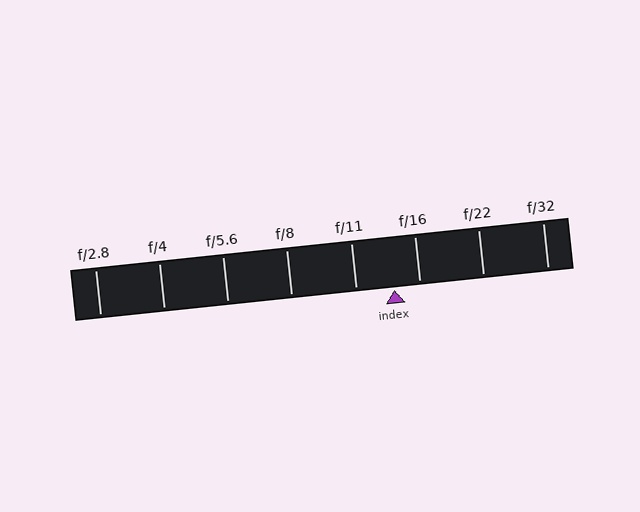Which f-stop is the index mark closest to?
The index mark is closest to f/16.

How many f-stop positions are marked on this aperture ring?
There are 8 f-stop positions marked.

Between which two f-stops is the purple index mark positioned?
The index mark is between f/11 and f/16.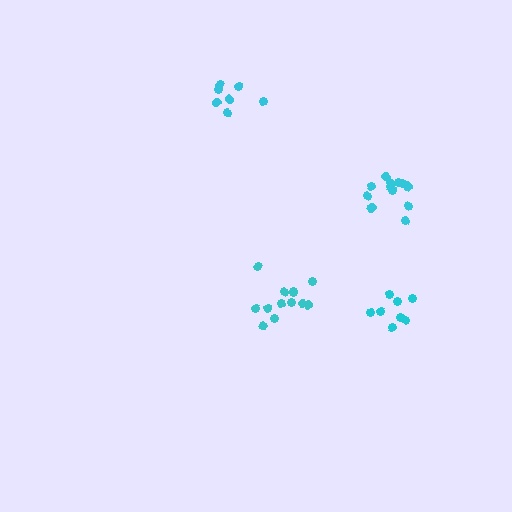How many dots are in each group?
Group 1: 13 dots, Group 2: 7 dots, Group 3: 12 dots, Group 4: 8 dots (40 total).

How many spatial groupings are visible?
There are 4 spatial groupings.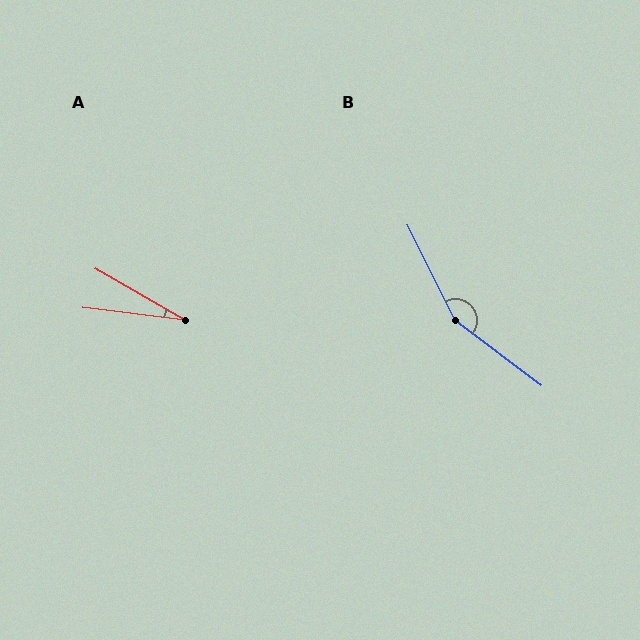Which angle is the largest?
B, at approximately 154 degrees.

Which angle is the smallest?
A, at approximately 23 degrees.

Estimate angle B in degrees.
Approximately 154 degrees.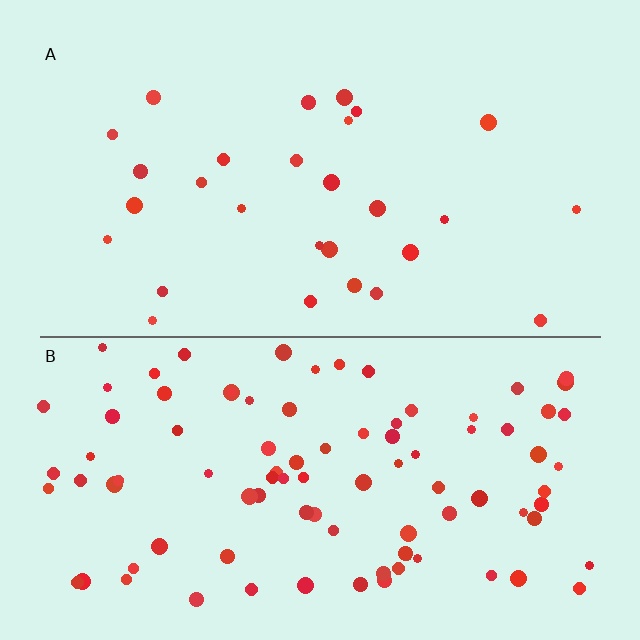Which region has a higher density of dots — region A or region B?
B (the bottom).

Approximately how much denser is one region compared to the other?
Approximately 3.3× — region B over region A.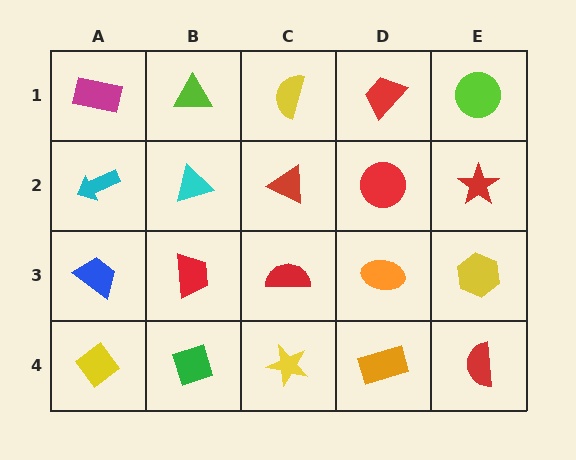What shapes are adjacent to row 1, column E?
A red star (row 2, column E), a red trapezoid (row 1, column D).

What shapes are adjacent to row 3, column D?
A red circle (row 2, column D), an orange rectangle (row 4, column D), a red semicircle (row 3, column C), a yellow hexagon (row 3, column E).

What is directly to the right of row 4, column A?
A green diamond.